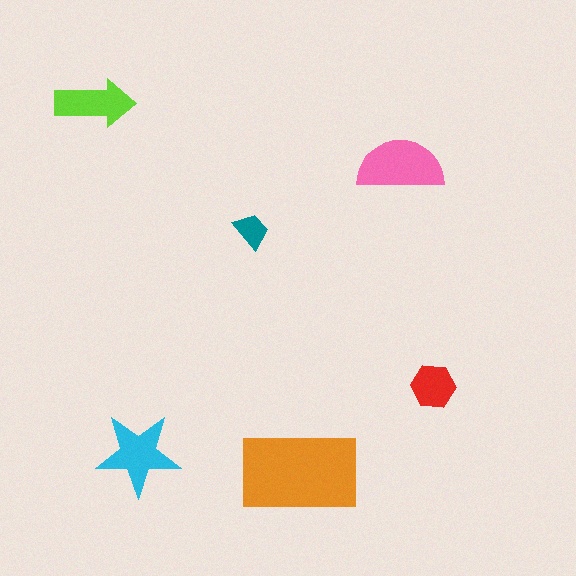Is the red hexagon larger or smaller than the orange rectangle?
Smaller.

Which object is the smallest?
The teal trapezoid.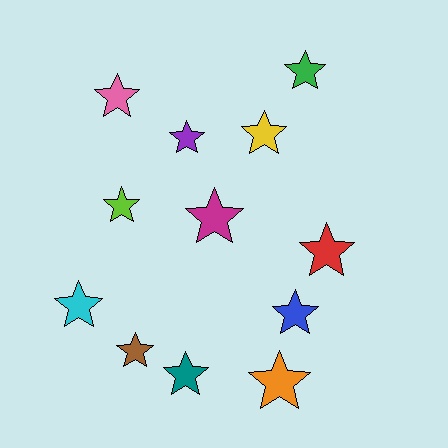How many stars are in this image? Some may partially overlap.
There are 12 stars.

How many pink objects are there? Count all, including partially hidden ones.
There is 1 pink object.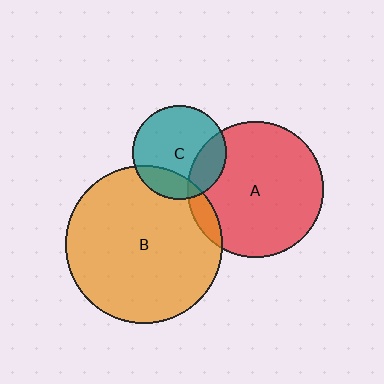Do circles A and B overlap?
Yes.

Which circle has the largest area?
Circle B (orange).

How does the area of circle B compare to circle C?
Approximately 2.8 times.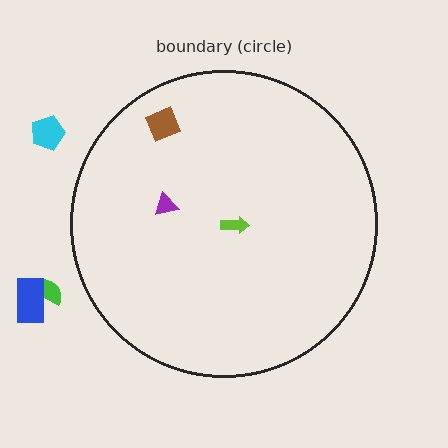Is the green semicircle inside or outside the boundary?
Outside.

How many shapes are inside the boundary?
3 inside, 3 outside.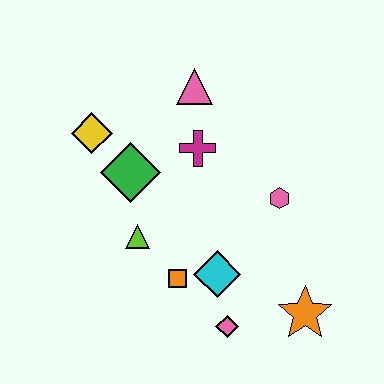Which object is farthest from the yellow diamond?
The orange star is farthest from the yellow diamond.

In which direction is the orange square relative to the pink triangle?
The orange square is below the pink triangle.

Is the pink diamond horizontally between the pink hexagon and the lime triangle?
Yes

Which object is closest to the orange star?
The pink diamond is closest to the orange star.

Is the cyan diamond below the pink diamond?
No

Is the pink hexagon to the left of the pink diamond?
No